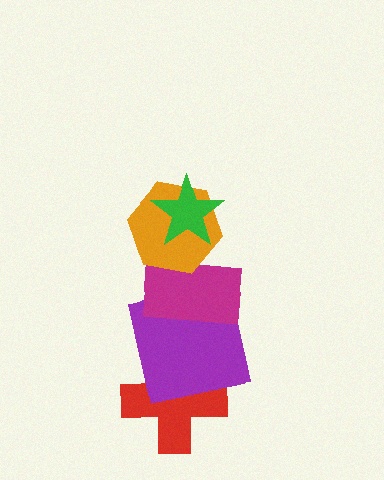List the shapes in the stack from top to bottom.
From top to bottom: the green star, the orange hexagon, the magenta rectangle, the purple square, the red cross.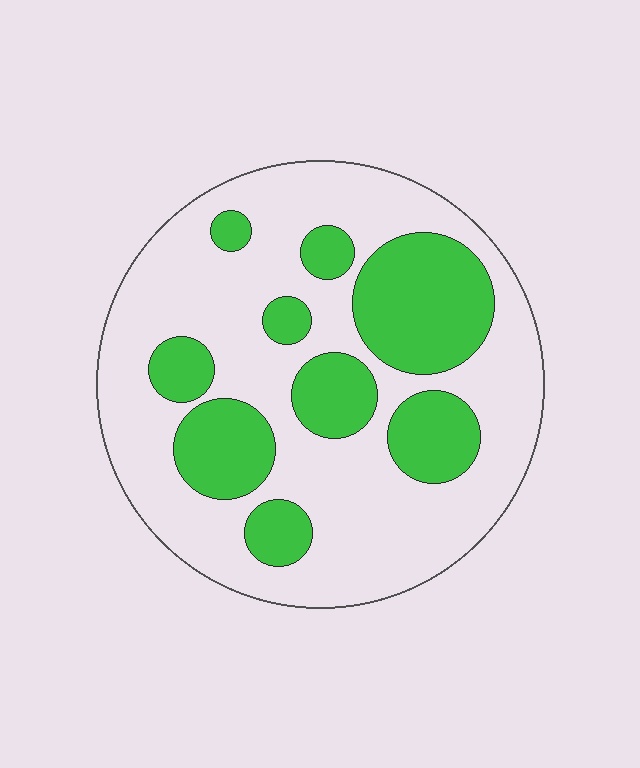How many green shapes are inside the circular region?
9.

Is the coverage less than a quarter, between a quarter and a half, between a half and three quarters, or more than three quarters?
Between a quarter and a half.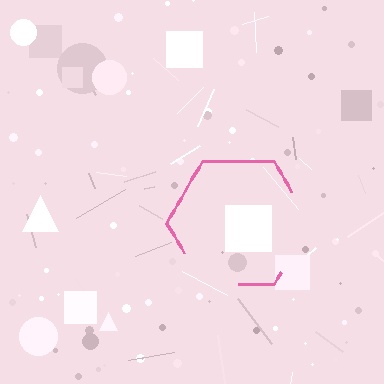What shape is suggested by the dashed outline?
The dashed outline suggests a hexagon.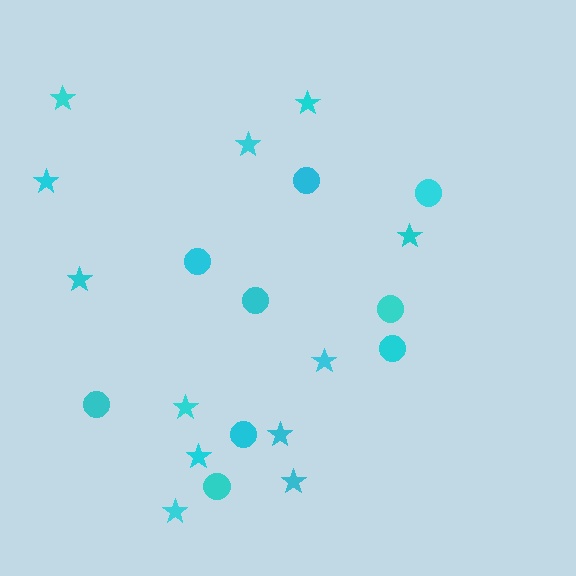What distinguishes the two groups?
There are 2 groups: one group of stars (12) and one group of circles (9).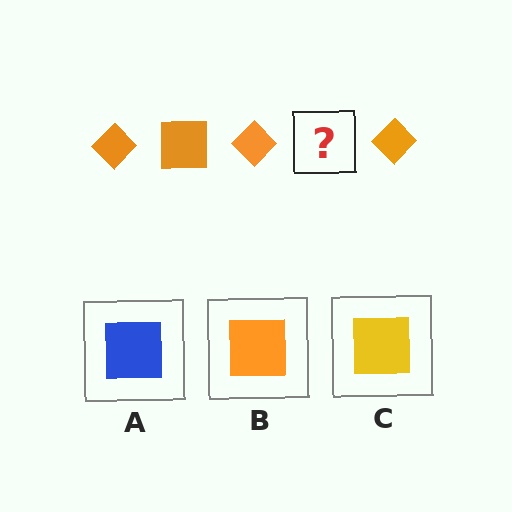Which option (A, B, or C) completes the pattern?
B.